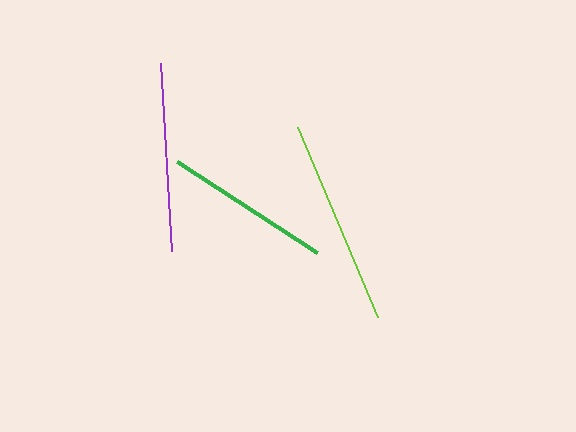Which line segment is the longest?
The lime line is the longest at approximately 205 pixels.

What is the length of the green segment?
The green segment is approximately 167 pixels long.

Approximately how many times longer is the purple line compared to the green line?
The purple line is approximately 1.1 times the length of the green line.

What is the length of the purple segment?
The purple segment is approximately 188 pixels long.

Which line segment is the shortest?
The green line is the shortest at approximately 167 pixels.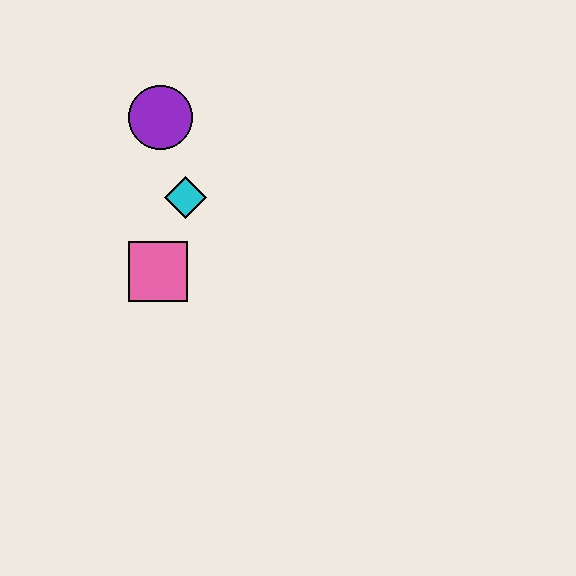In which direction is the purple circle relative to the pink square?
The purple circle is above the pink square.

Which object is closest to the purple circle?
The cyan diamond is closest to the purple circle.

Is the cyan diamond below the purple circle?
Yes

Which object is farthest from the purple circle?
The pink square is farthest from the purple circle.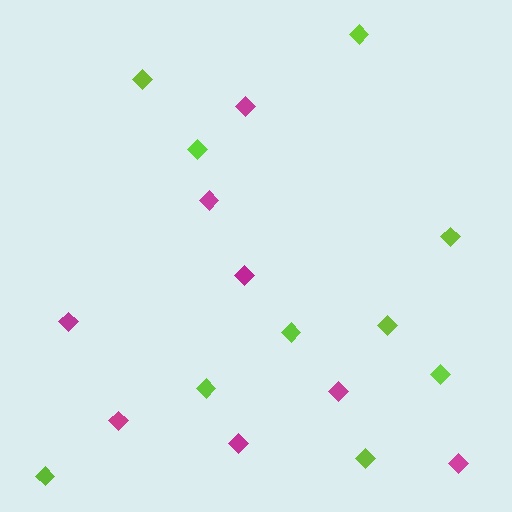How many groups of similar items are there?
There are 2 groups: one group of lime diamonds (10) and one group of magenta diamonds (8).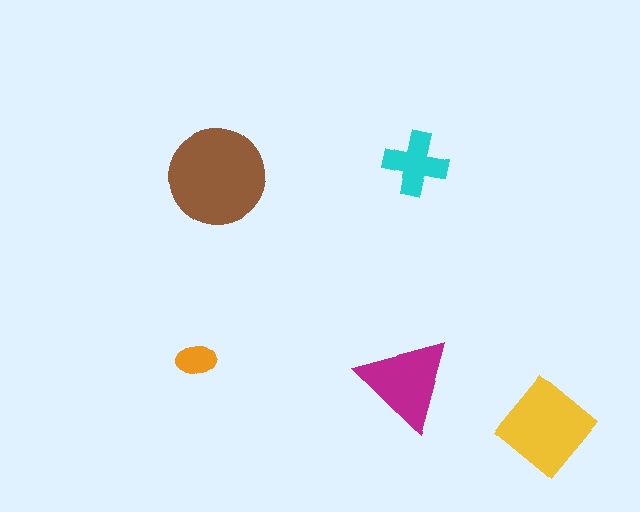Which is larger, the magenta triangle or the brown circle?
The brown circle.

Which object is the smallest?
The orange ellipse.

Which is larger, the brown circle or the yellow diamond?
The brown circle.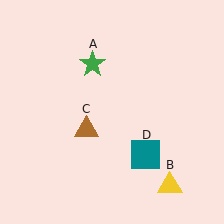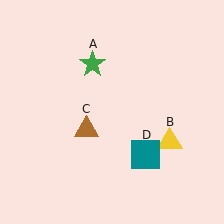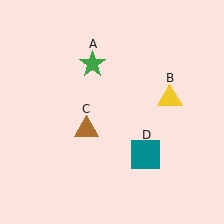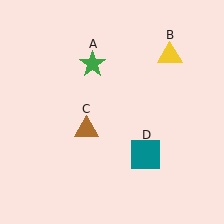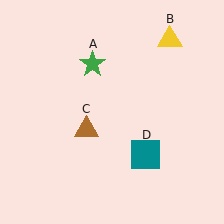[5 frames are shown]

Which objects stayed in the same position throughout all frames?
Green star (object A) and brown triangle (object C) and teal square (object D) remained stationary.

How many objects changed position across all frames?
1 object changed position: yellow triangle (object B).